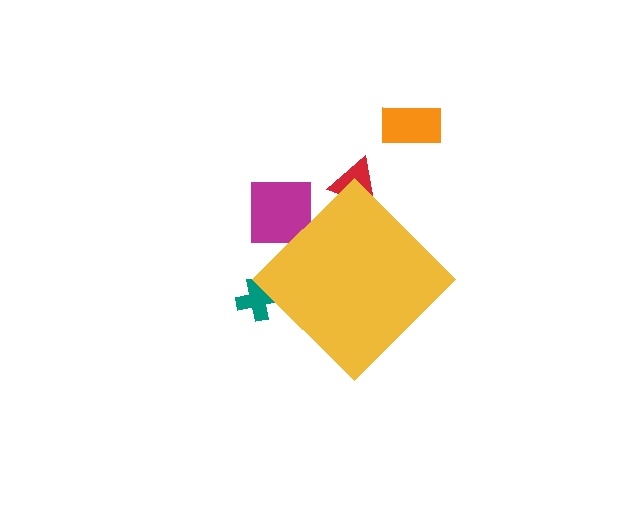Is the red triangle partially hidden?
Yes, the red triangle is partially hidden behind the yellow diamond.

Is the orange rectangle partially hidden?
No, the orange rectangle is fully visible.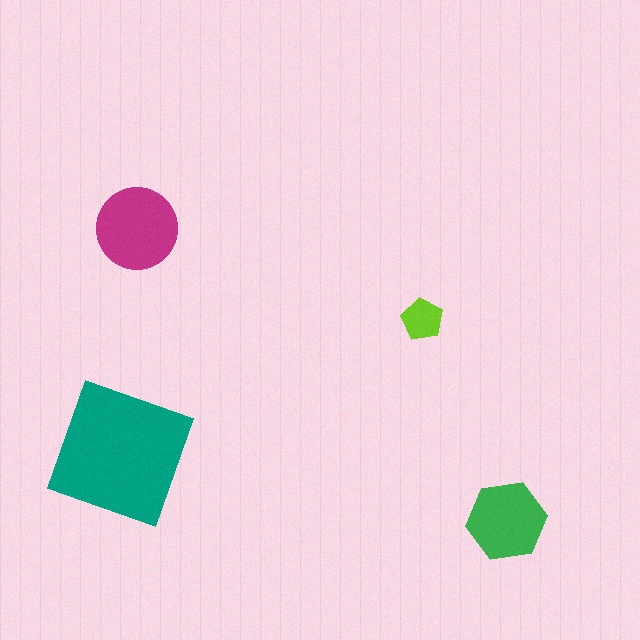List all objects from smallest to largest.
The lime pentagon, the green hexagon, the magenta circle, the teal square.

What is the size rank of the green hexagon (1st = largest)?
3rd.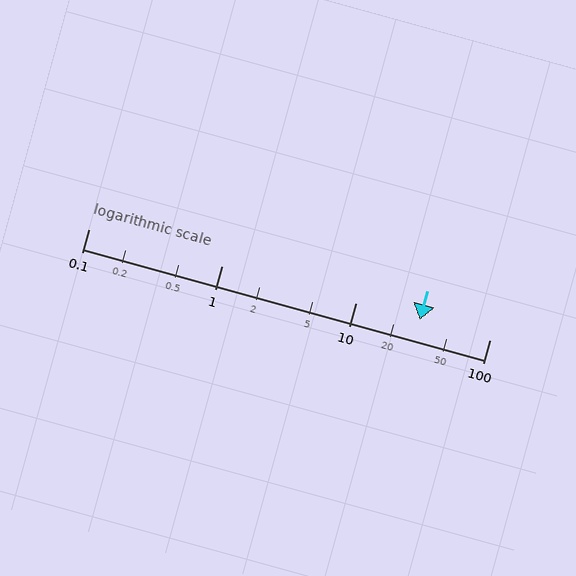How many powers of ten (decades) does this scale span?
The scale spans 3 decades, from 0.1 to 100.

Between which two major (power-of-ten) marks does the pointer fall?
The pointer is between 10 and 100.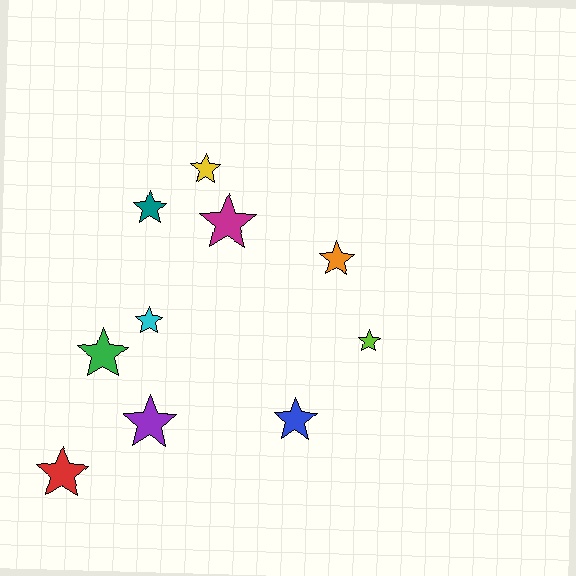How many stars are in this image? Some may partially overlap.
There are 10 stars.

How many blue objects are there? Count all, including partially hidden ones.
There is 1 blue object.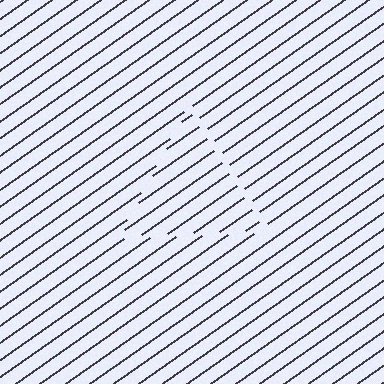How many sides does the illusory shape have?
3 sides — the line-ends trace a triangle.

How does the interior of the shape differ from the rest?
The interior of the shape contains the same grating, shifted by half a period — the contour is defined by the phase discontinuity where line-ends from the inner and outer gratings abut.